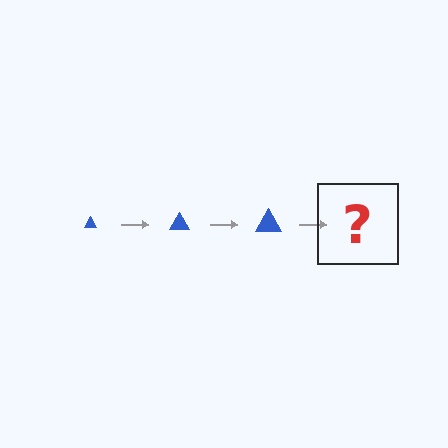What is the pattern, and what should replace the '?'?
The pattern is that the triangle gets progressively larger each step. The '?' should be a blue triangle, larger than the previous one.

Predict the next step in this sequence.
The next step is a blue triangle, larger than the previous one.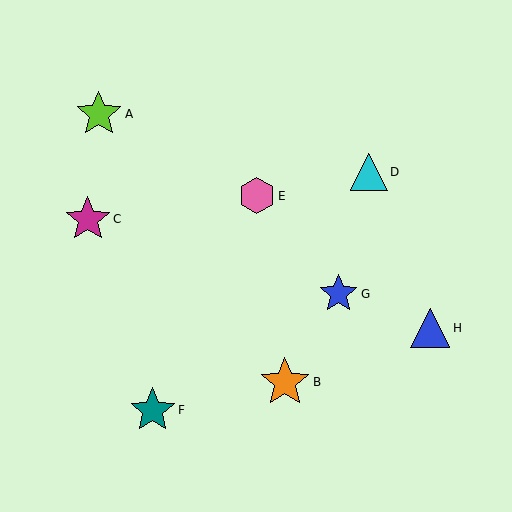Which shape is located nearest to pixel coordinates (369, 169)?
The cyan triangle (labeled D) at (369, 172) is nearest to that location.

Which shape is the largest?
The orange star (labeled B) is the largest.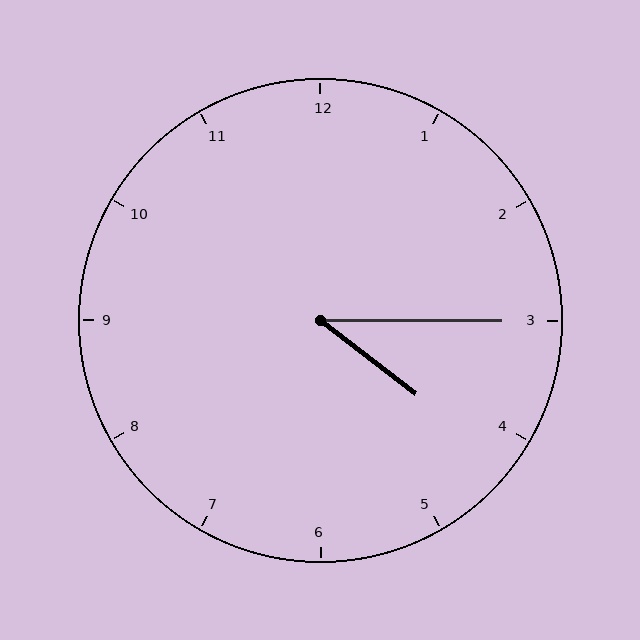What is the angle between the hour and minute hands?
Approximately 38 degrees.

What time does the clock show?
4:15.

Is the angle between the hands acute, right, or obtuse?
It is acute.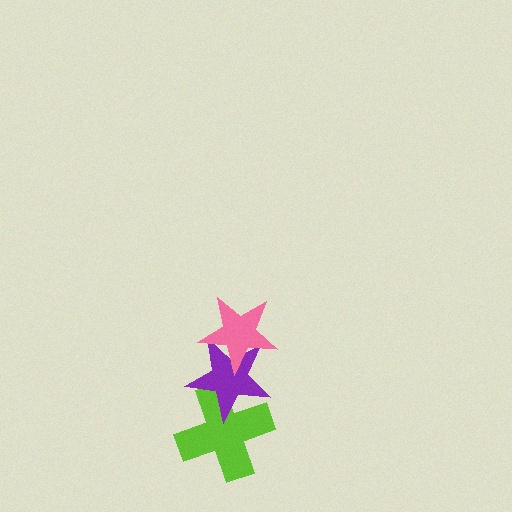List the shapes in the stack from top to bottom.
From top to bottom: the pink star, the purple star, the lime cross.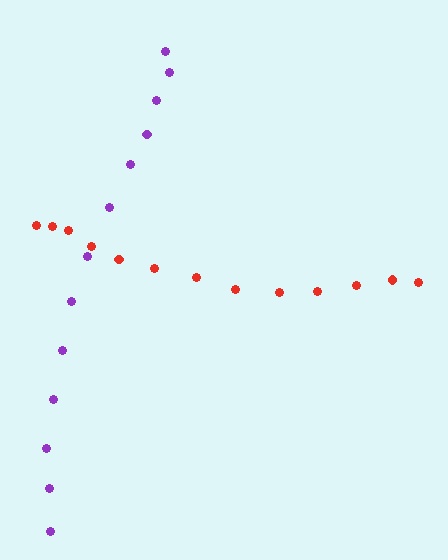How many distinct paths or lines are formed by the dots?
There are 2 distinct paths.